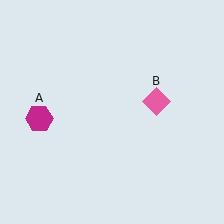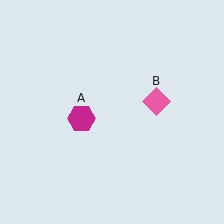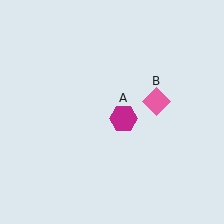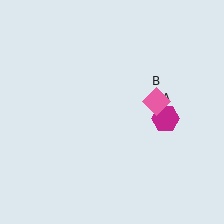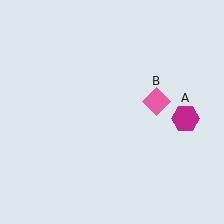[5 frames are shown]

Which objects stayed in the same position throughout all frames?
Pink diamond (object B) remained stationary.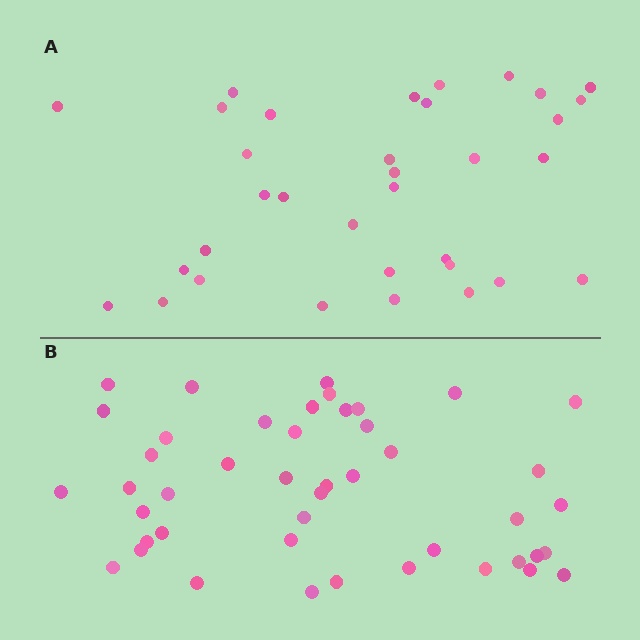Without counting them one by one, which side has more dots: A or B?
Region B (the bottom region) has more dots.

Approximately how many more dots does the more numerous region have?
Region B has roughly 12 or so more dots than region A.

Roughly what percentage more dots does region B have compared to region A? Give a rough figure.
About 30% more.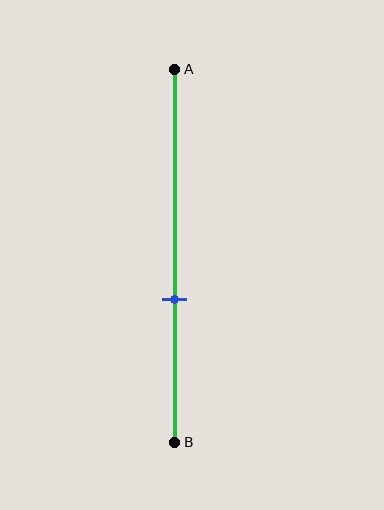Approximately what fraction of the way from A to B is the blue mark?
The blue mark is approximately 60% of the way from A to B.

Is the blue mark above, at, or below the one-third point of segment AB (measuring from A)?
The blue mark is below the one-third point of segment AB.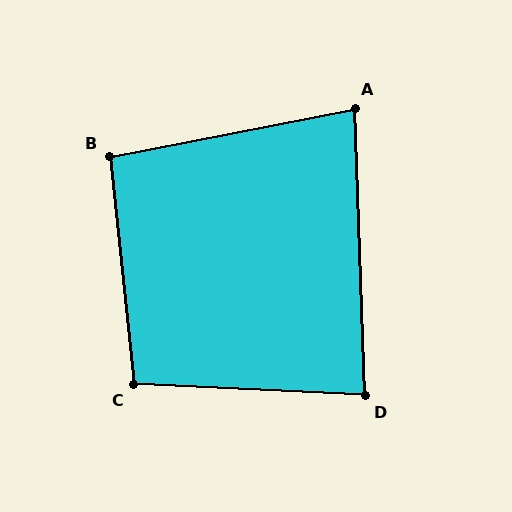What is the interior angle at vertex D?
Approximately 85 degrees (approximately right).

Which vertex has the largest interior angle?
C, at approximately 99 degrees.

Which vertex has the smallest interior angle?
A, at approximately 81 degrees.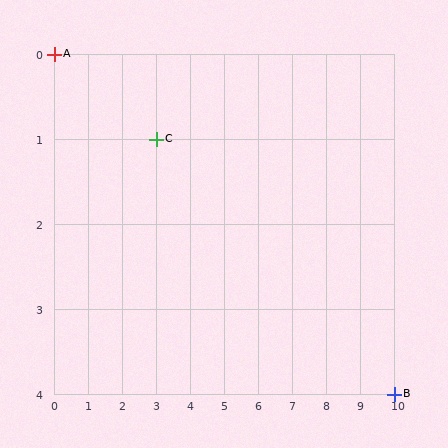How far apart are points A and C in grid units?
Points A and C are 3 columns and 1 row apart (about 3.2 grid units diagonally).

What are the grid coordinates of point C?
Point C is at grid coordinates (3, 1).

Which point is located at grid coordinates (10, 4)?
Point B is at (10, 4).